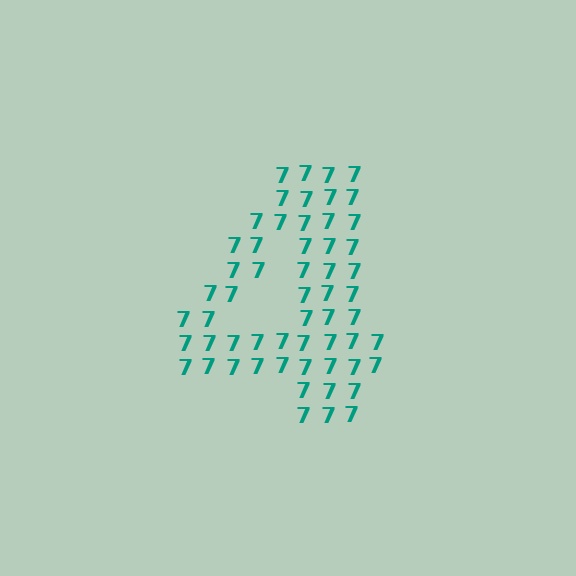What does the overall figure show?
The overall figure shows the digit 4.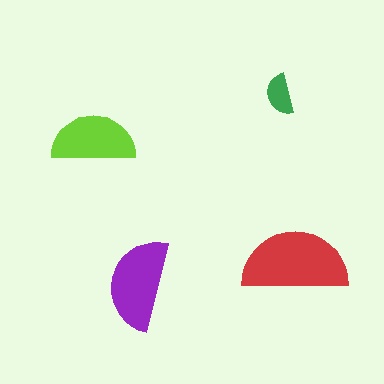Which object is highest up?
The green semicircle is topmost.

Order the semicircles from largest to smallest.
the red one, the purple one, the lime one, the green one.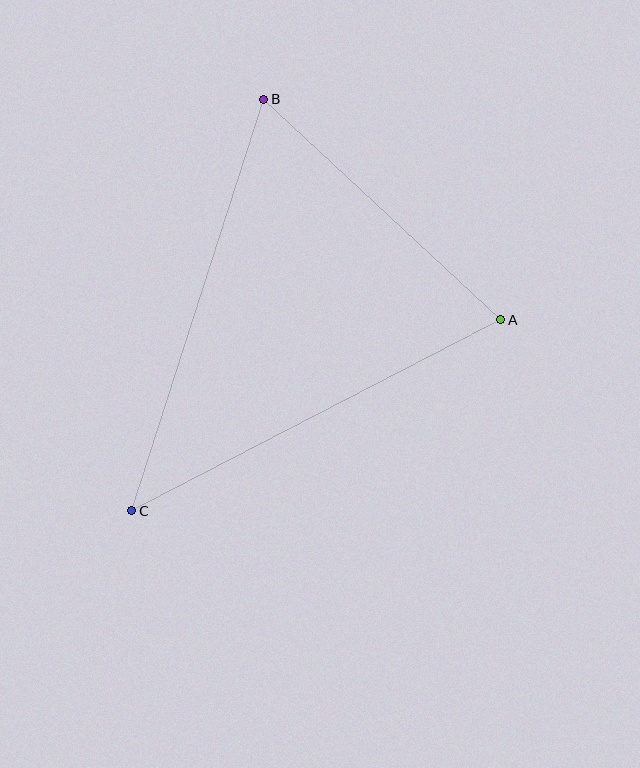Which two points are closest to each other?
Points A and B are closest to each other.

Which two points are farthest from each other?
Points B and C are farthest from each other.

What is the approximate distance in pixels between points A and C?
The distance between A and C is approximately 415 pixels.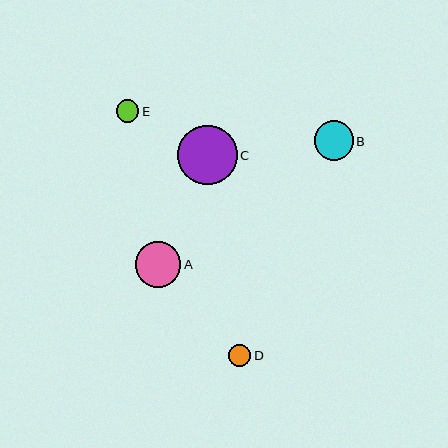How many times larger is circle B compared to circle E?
Circle B is approximately 1.7 times the size of circle E.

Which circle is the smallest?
Circle D is the smallest with a size of approximately 22 pixels.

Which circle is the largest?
Circle C is the largest with a size of approximately 59 pixels.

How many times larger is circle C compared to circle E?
Circle C is approximately 2.6 times the size of circle E.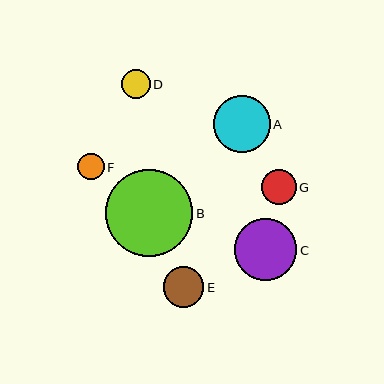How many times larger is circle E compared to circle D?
Circle E is approximately 1.4 times the size of circle D.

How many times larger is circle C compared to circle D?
Circle C is approximately 2.2 times the size of circle D.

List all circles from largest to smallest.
From largest to smallest: B, C, A, E, G, D, F.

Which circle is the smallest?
Circle F is the smallest with a size of approximately 27 pixels.